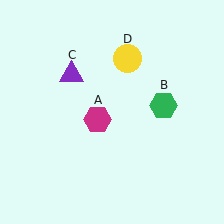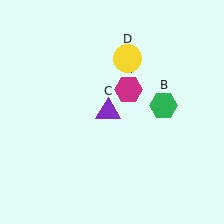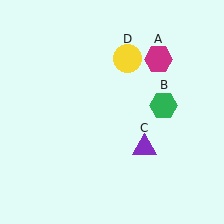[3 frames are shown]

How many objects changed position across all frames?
2 objects changed position: magenta hexagon (object A), purple triangle (object C).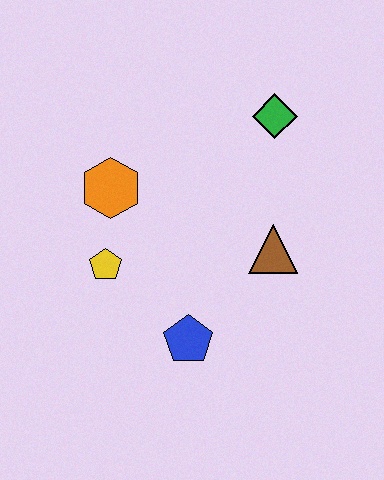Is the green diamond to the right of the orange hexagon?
Yes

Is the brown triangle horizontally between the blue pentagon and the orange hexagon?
No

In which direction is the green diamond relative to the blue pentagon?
The green diamond is above the blue pentagon.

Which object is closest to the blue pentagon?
The yellow pentagon is closest to the blue pentagon.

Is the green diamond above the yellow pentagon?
Yes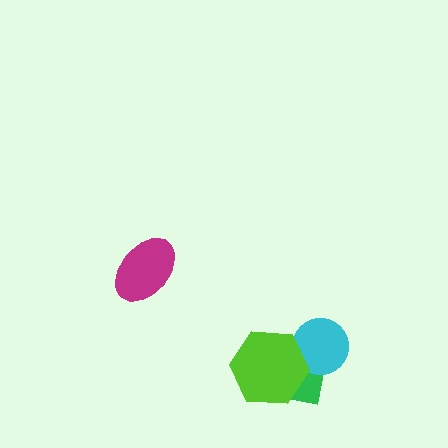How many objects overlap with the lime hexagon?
2 objects overlap with the lime hexagon.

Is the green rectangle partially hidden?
Yes, it is partially covered by another shape.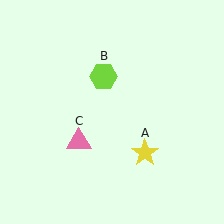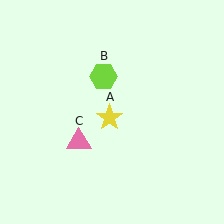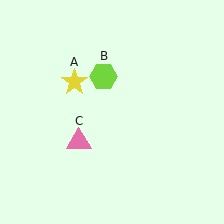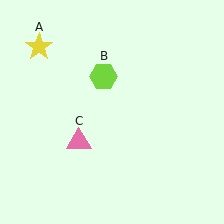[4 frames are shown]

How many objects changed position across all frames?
1 object changed position: yellow star (object A).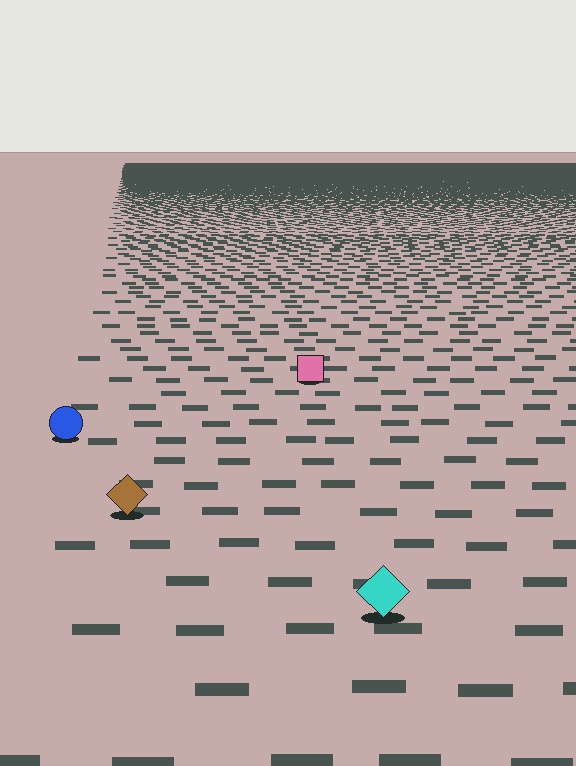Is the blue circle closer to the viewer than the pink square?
Yes. The blue circle is closer — you can tell from the texture gradient: the ground texture is coarser near it.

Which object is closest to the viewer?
The cyan diamond is closest. The texture marks near it are larger and more spread out.